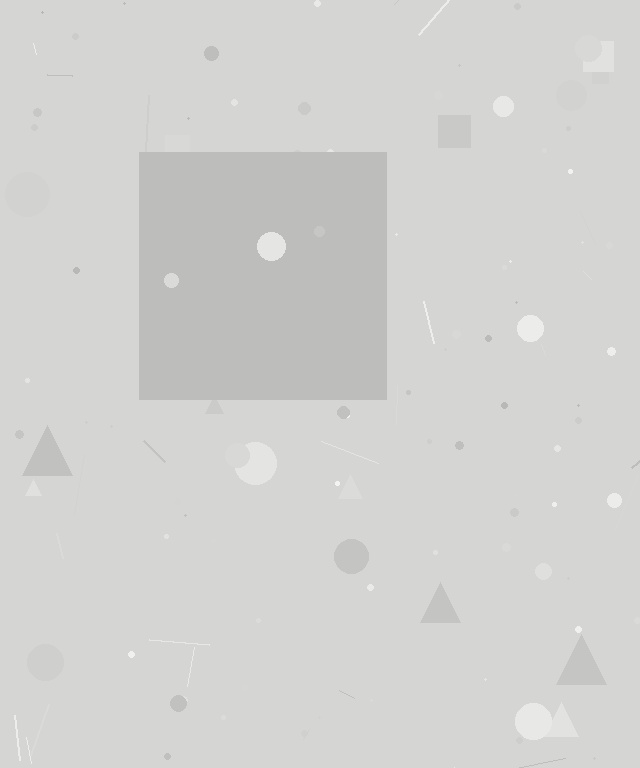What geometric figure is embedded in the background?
A square is embedded in the background.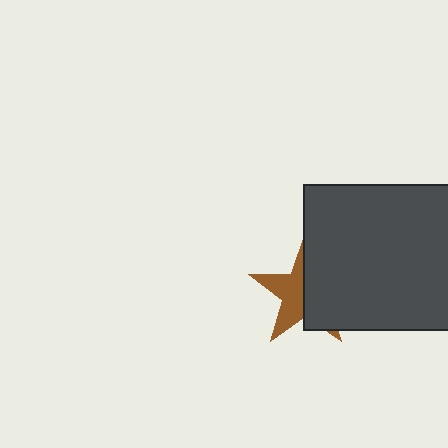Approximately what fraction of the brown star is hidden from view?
Roughly 53% of the brown star is hidden behind the dark gray square.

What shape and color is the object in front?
The object in front is a dark gray square.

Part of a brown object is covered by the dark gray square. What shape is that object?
It is a star.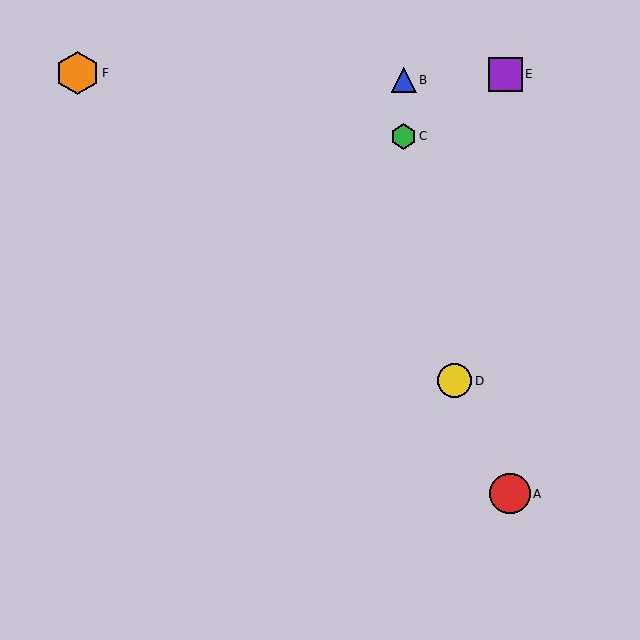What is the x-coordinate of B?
Object B is at x≈404.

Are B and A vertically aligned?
No, B is at x≈404 and A is at x≈510.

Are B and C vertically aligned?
Yes, both are at x≈404.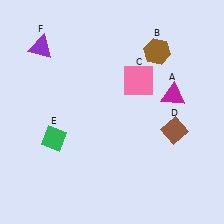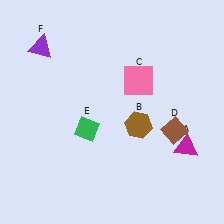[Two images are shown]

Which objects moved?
The objects that moved are: the magenta triangle (A), the brown hexagon (B), the green diamond (E).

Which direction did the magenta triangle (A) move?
The magenta triangle (A) moved down.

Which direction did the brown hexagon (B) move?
The brown hexagon (B) moved down.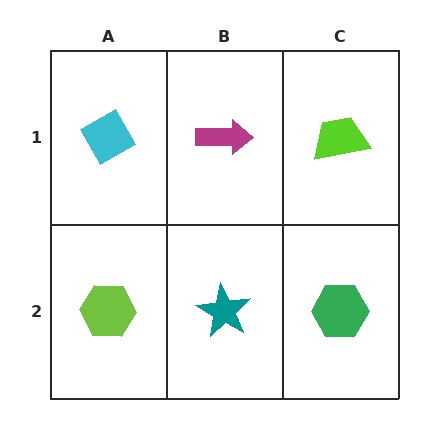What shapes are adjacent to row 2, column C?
A lime trapezoid (row 1, column C), a teal star (row 2, column B).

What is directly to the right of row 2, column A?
A teal star.